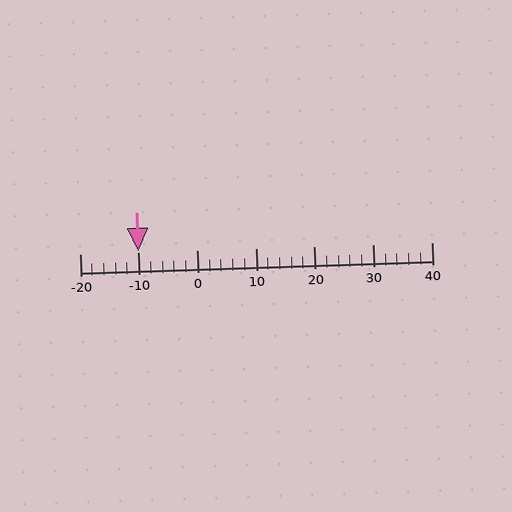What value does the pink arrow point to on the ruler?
The pink arrow points to approximately -10.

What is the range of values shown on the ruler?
The ruler shows values from -20 to 40.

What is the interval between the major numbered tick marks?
The major tick marks are spaced 10 units apart.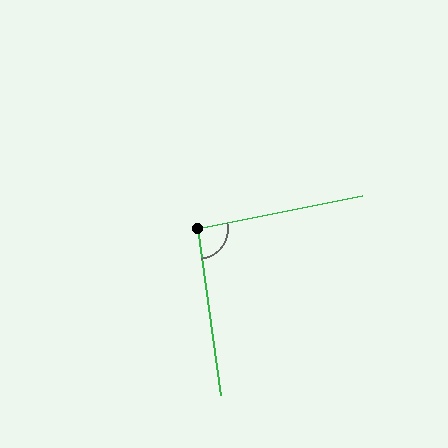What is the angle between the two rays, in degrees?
Approximately 94 degrees.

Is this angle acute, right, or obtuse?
It is approximately a right angle.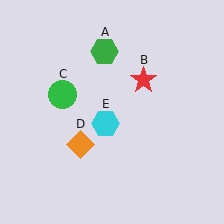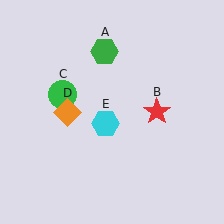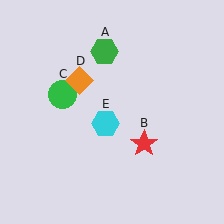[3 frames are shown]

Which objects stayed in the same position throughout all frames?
Green hexagon (object A) and green circle (object C) and cyan hexagon (object E) remained stationary.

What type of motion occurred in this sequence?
The red star (object B), orange diamond (object D) rotated clockwise around the center of the scene.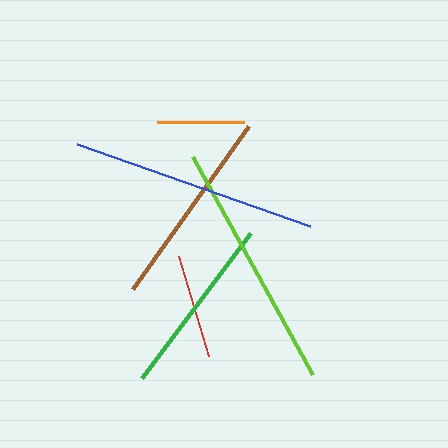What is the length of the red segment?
The red segment is approximately 104 pixels long.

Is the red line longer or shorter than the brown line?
The brown line is longer than the red line.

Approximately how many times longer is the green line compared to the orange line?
The green line is approximately 2.1 times the length of the orange line.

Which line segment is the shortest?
The orange line is the shortest at approximately 87 pixels.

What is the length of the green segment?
The green segment is approximately 182 pixels long.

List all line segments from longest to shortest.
From longest to shortest: lime, blue, brown, green, red, orange.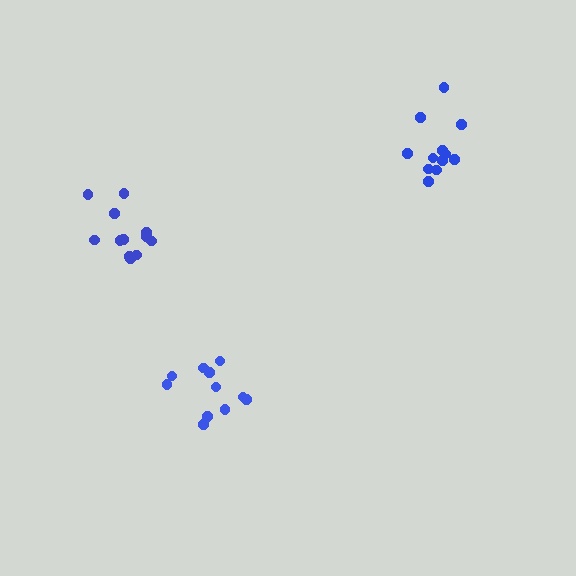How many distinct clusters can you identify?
There are 3 distinct clusters.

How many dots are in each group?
Group 1: 11 dots, Group 2: 12 dots, Group 3: 12 dots (35 total).